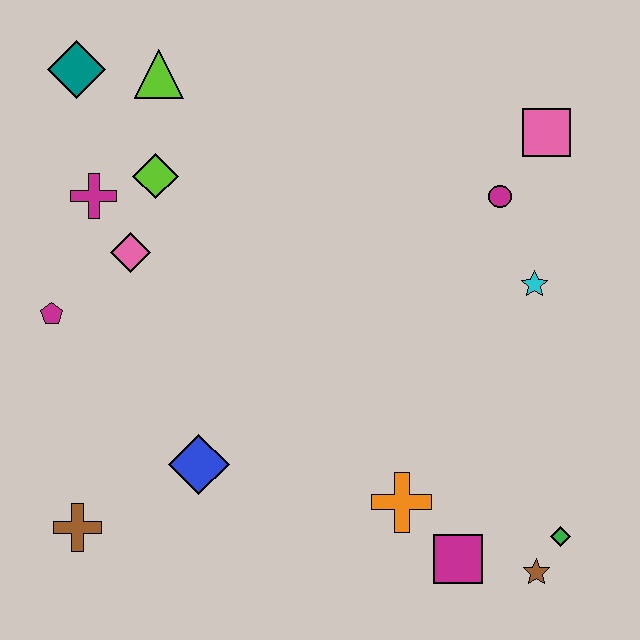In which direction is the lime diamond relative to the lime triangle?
The lime diamond is below the lime triangle.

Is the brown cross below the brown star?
No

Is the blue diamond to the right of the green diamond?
No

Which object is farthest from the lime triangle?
The brown star is farthest from the lime triangle.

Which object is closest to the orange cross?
The magenta square is closest to the orange cross.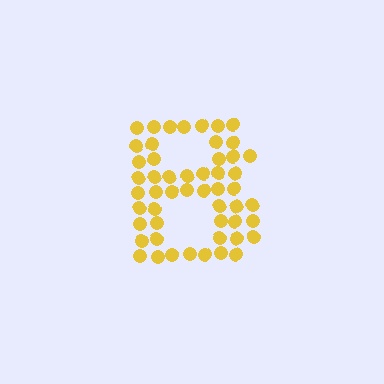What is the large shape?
The large shape is the letter B.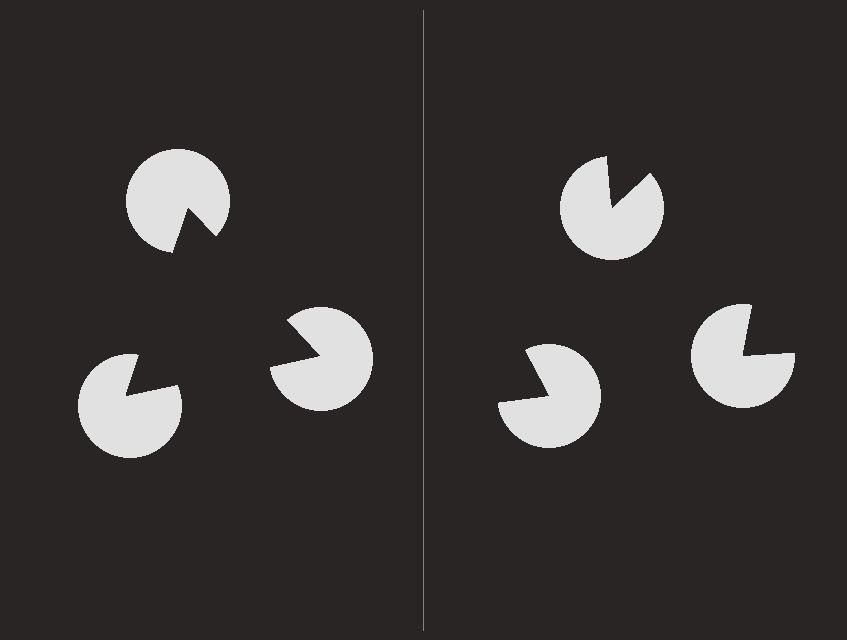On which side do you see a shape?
An illusory triangle appears on the left side. On the right side the wedge cuts are rotated, so no coherent shape forms.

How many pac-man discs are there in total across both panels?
6 — 3 on each side.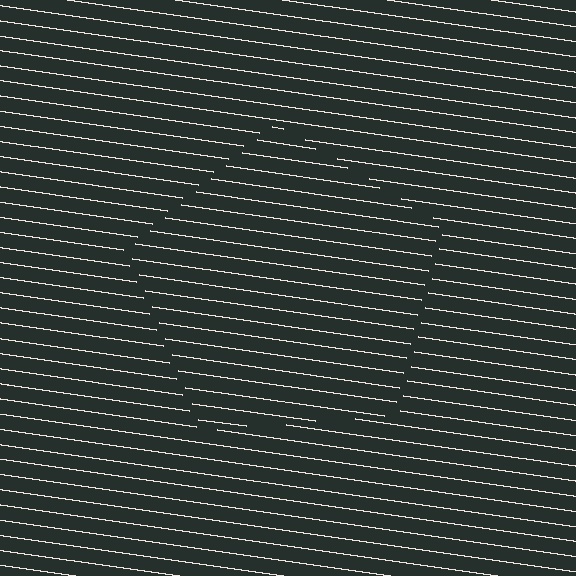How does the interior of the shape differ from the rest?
The interior of the shape contains the same grating, shifted by half a period — the contour is defined by the phase discontinuity where line-ends from the inner and outer gratings abut.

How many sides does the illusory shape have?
5 sides — the line-ends trace a pentagon.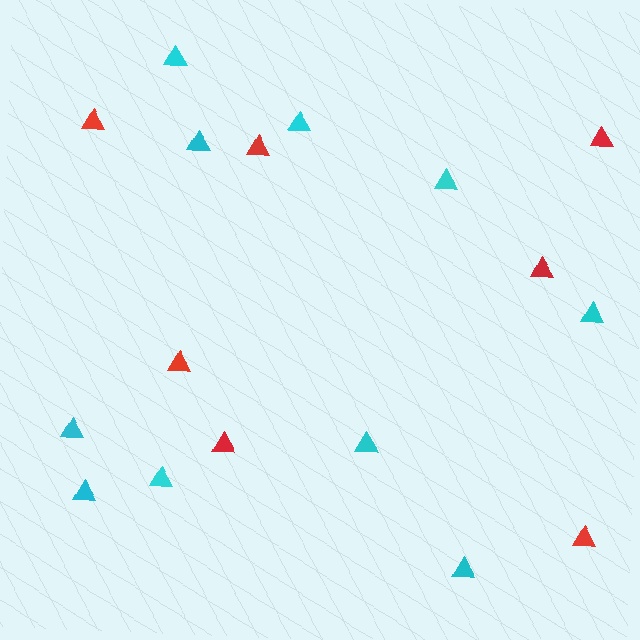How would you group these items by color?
There are 2 groups: one group of red triangles (7) and one group of cyan triangles (10).